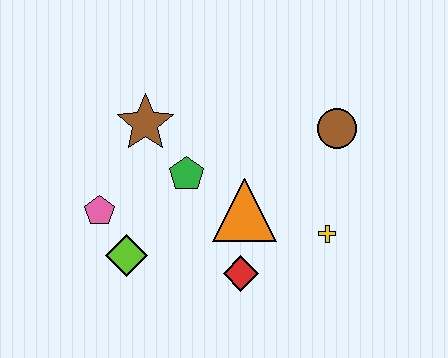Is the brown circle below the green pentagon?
No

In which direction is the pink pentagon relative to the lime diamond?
The pink pentagon is above the lime diamond.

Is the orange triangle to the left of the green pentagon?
No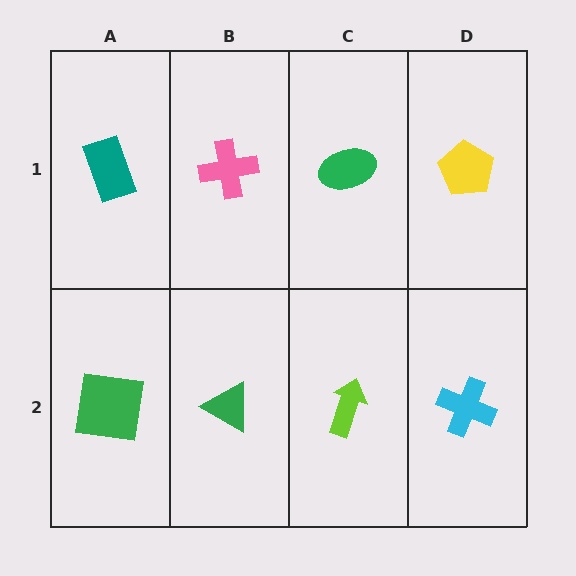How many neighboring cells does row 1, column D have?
2.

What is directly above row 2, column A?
A teal rectangle.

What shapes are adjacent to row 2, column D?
A yellow pentagon (row 1, column D), a lime arrow (row 2, column C).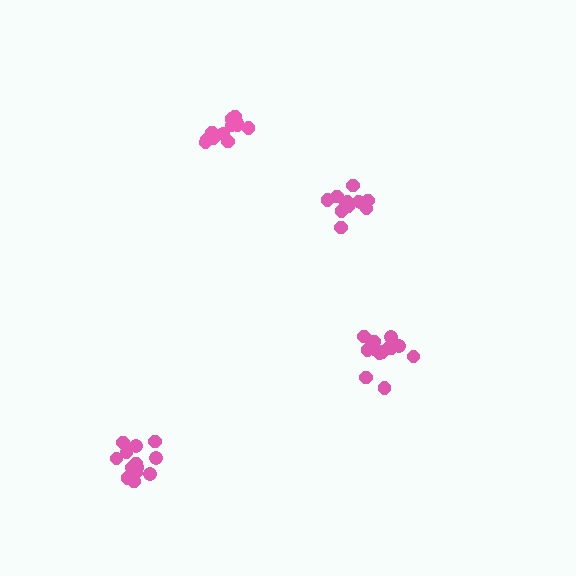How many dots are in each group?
Group 1: 13 dots, Group 2: 12 dots, Group 3: 12 dots, Group 4: 14 dots (51 total).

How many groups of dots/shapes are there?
There are 4 groups.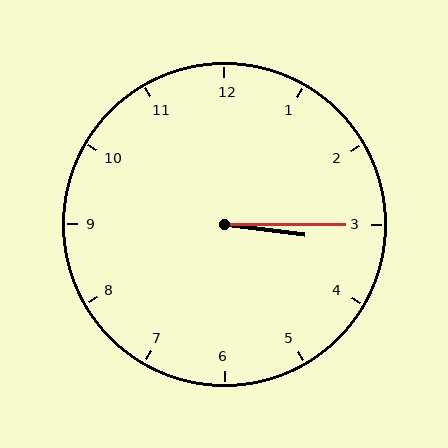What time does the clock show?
3:15.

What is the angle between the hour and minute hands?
Approximately 8 degrees.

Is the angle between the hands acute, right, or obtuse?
It is acute.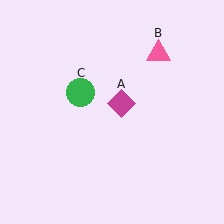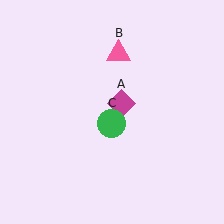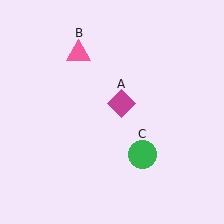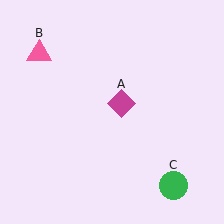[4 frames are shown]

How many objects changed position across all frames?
2 objects changed position: pink triangle (object B), green circle (object C).